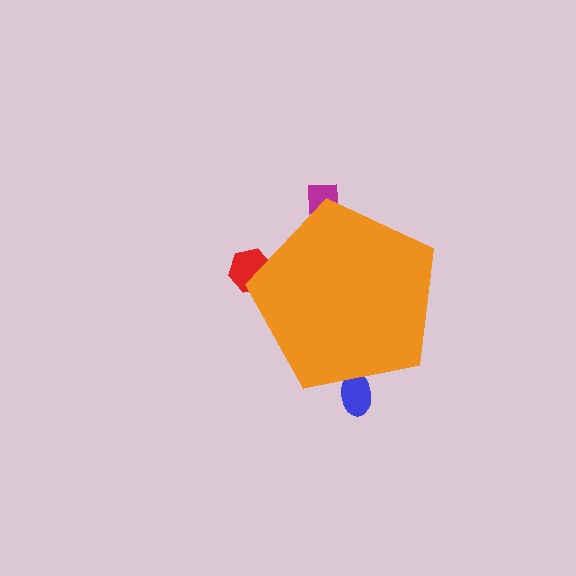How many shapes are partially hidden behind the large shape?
3 shapes are partially hidden.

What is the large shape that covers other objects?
An orange pentagon.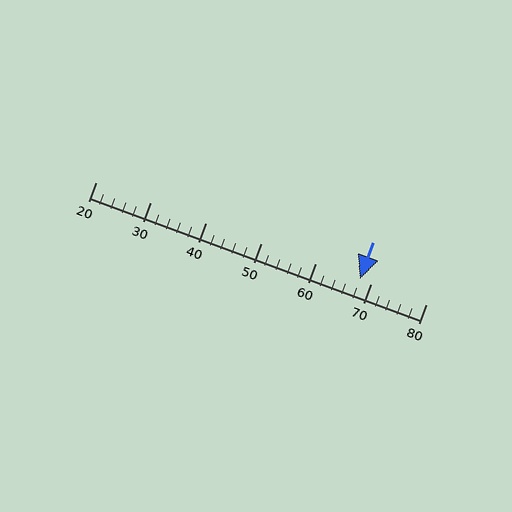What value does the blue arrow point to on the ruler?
The blue arrow points to approximately 68.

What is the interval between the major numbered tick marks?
The major tick marks are spaced 10 units apart.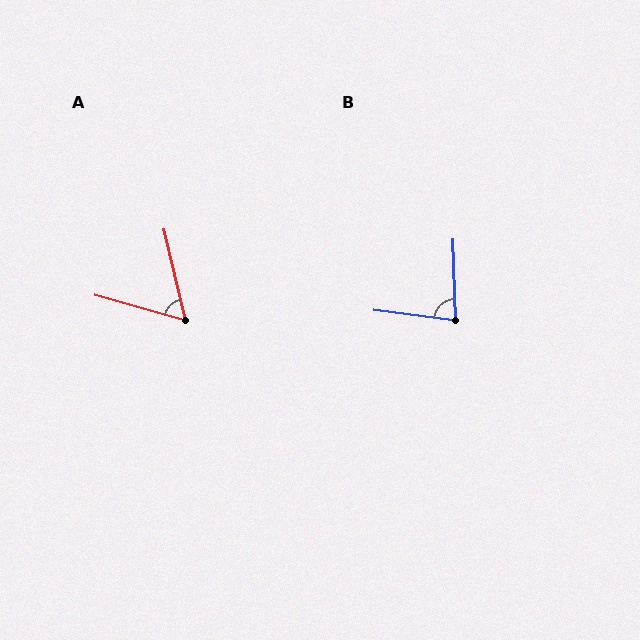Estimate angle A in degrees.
Approximately 61 degrees.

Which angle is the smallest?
A, at approximately 61 degrees.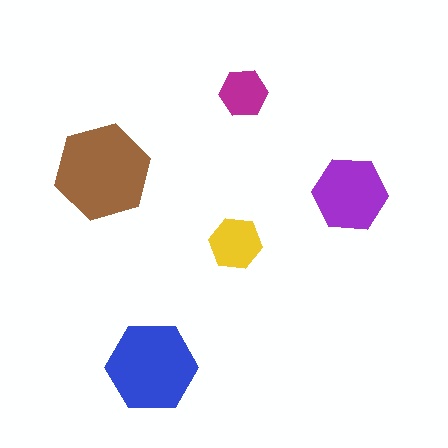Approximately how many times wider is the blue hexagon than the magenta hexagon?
About 2 times wider.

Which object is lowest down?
The blue hexagon is bottommost.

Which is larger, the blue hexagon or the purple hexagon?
The blue one.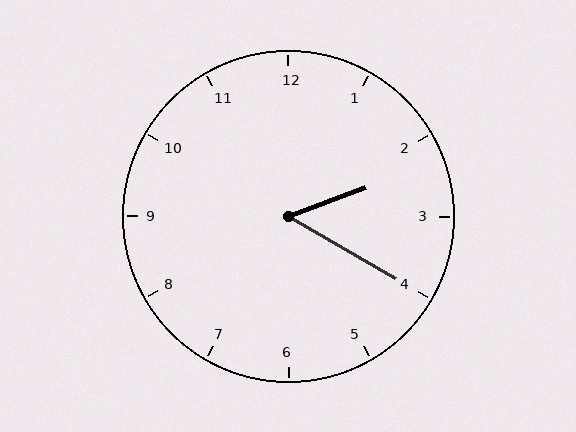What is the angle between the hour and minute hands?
Approximately 50 degrees.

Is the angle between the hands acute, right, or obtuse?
It is acute.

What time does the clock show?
2:20.